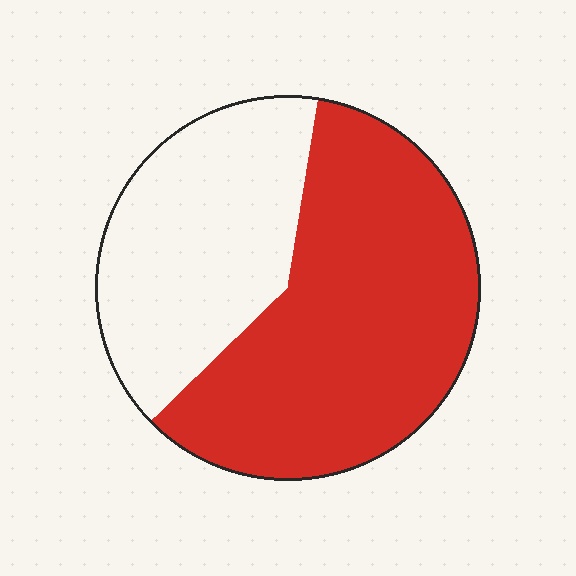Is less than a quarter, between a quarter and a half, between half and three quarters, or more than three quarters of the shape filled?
Between half and three quarters.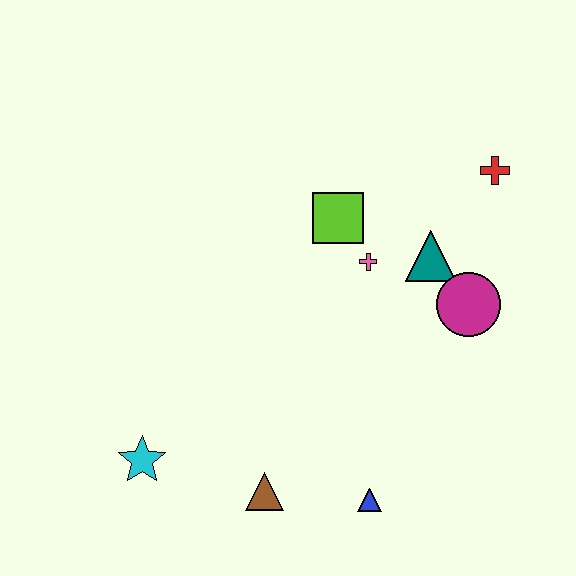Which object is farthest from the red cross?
The cyan star is farthest from the red cross.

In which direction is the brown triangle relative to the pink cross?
The brown triangle is below the pink cross.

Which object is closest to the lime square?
The pink cross is closest to the lime square.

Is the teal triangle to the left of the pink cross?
No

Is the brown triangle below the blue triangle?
No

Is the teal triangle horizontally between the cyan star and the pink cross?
No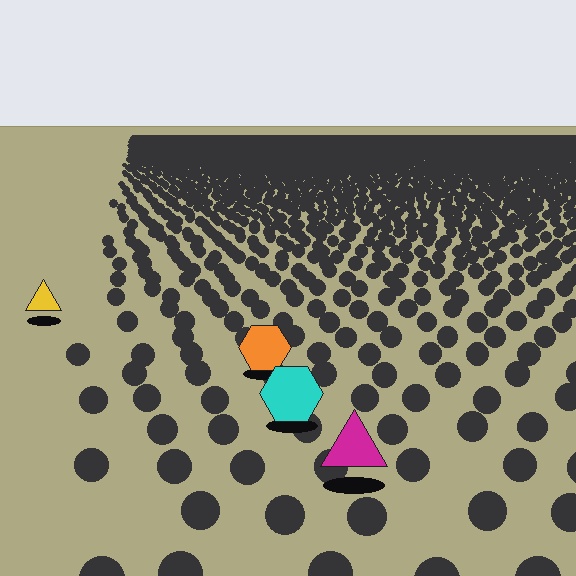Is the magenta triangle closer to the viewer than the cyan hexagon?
Yes. The magenta triangle is closer — you can tell from the texture gradient: the ground texture is coarser near it.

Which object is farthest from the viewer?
The yellow triangle is farthest from the viewer. It appears smaller and the ground texture around it is denser.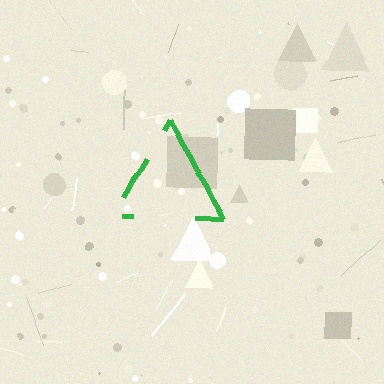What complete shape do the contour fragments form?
The contour fragments form a triangle.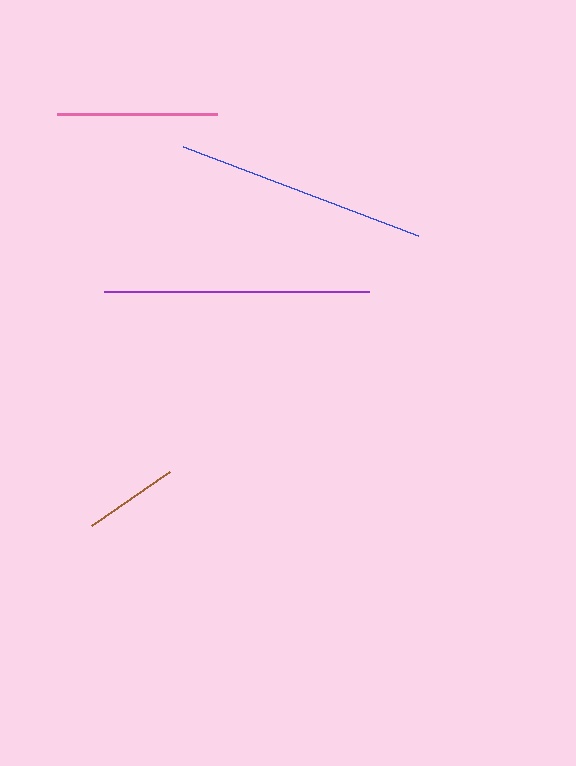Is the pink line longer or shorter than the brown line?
The pink line is longer than the brown line.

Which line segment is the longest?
The purple line is the longest at approximately 265 pixels.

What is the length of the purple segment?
The purple segment is approximately 265 pixels long.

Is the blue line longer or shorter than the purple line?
The purple line is longer than the blue line.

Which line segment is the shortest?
The brown line is the shortest at approximately 95 pixels.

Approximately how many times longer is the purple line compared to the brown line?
The purple line is approximately 2.8 times the length of the brown line.